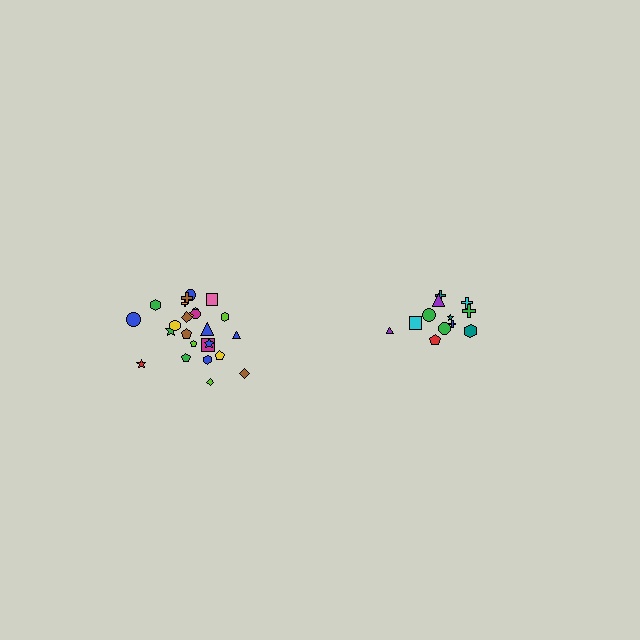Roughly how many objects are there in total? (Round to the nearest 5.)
Roughly 35 objects in total.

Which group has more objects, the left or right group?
The left group.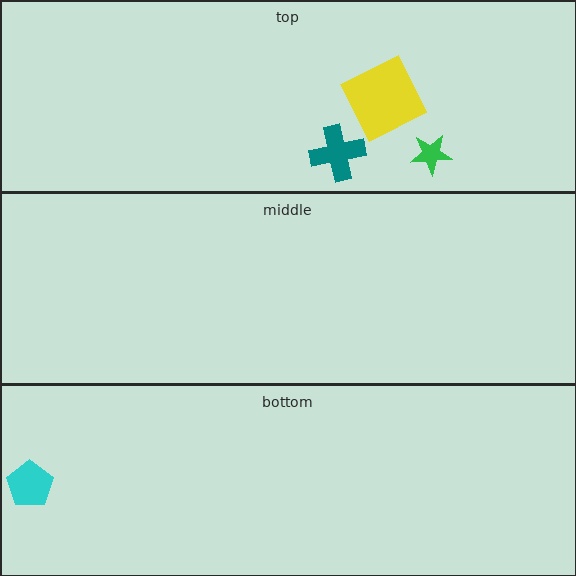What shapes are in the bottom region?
The cyan pentagon.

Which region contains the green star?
The top region.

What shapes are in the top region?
The green star, the yellow square, the teal cross.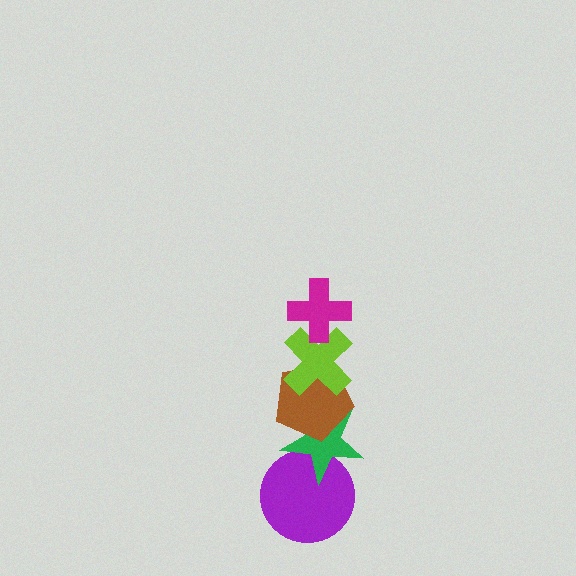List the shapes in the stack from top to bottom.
From top to bottom: the magenta cross, the lime cross, the brown pentagon, the green star, the purple circle.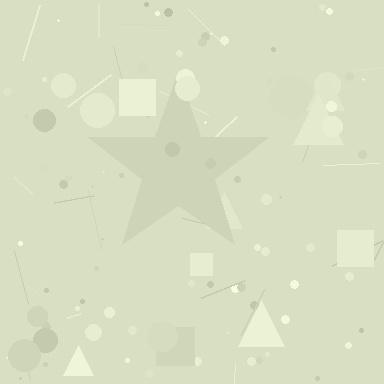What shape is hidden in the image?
A star is hidden in the image.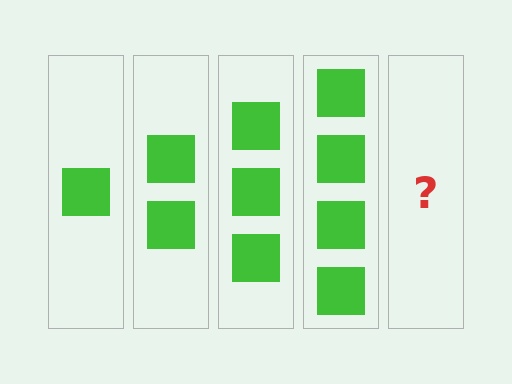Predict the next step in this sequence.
The next step is 5 squares.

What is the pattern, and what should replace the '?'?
The pattern is that each step adds one more square. The '?' should be 5 squares.